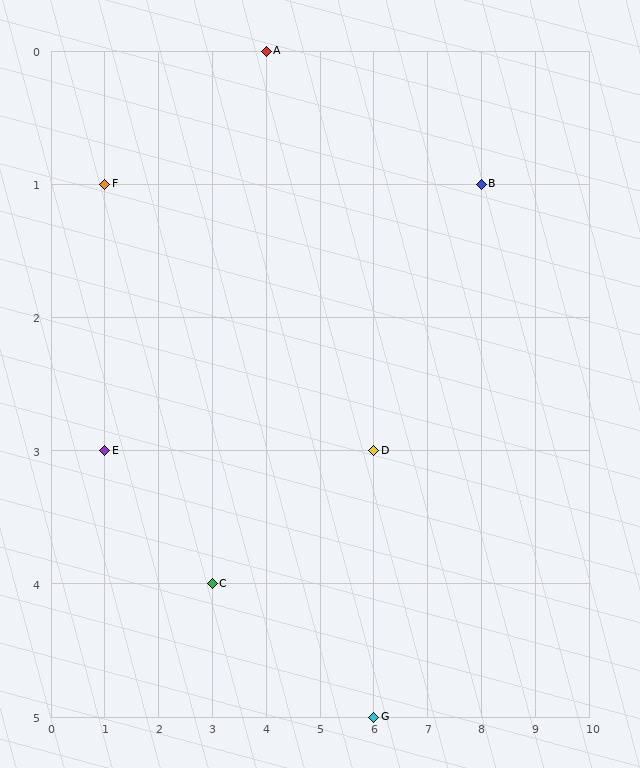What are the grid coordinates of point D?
Point D is at grid coordinates (6, 3).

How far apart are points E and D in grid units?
Points E and D are 5 columns apart.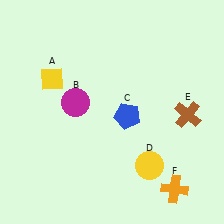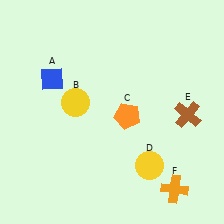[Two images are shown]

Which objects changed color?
A changed from yellow to blue. B changed from magenta to yellow. C changed from blue to orange.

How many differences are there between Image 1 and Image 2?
There are 3 differences between the two images.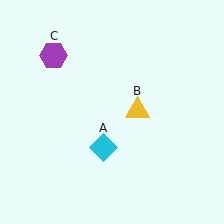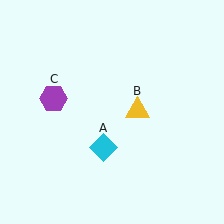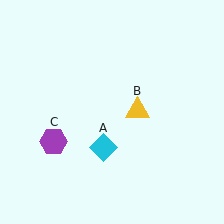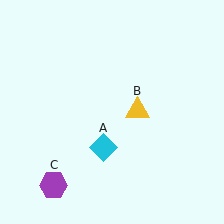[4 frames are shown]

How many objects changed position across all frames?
1 object changed position: purple hexagon (object C).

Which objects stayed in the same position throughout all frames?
Cyan diamond (object A) and yellow triangle (object B) remained stationary.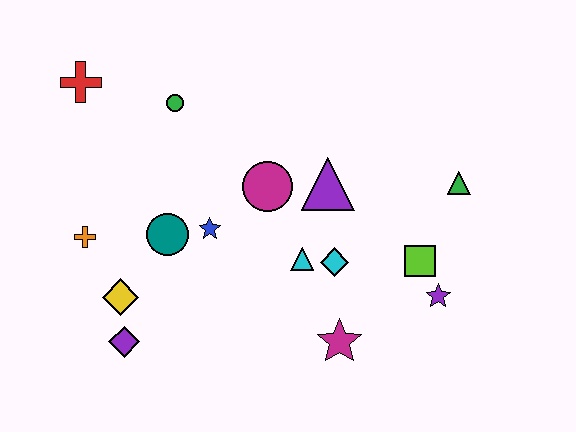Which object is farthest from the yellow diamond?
The green triangle is farthest from the yellow diamond.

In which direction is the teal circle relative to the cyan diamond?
The teal circle is to the left of the cyan diamond.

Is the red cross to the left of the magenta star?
Yes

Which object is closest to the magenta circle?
The purple triangle is closest to the magenta circle.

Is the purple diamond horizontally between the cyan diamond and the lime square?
No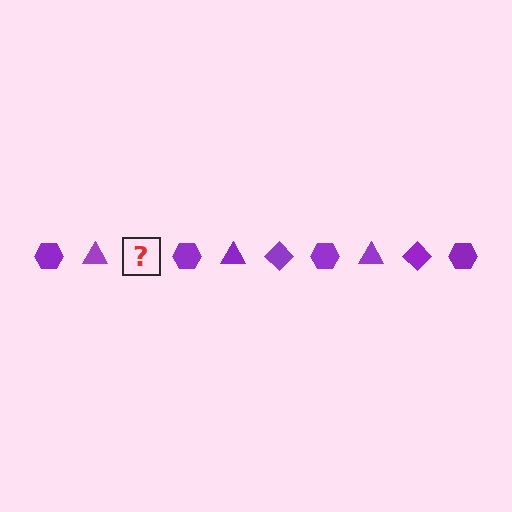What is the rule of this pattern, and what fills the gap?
The rule is that the pattern cycles through hexagon, triangle, diamond shapes in purple. The gap should be filled with a purple diamond.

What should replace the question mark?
The question mark should be replaced with a purple diamond.